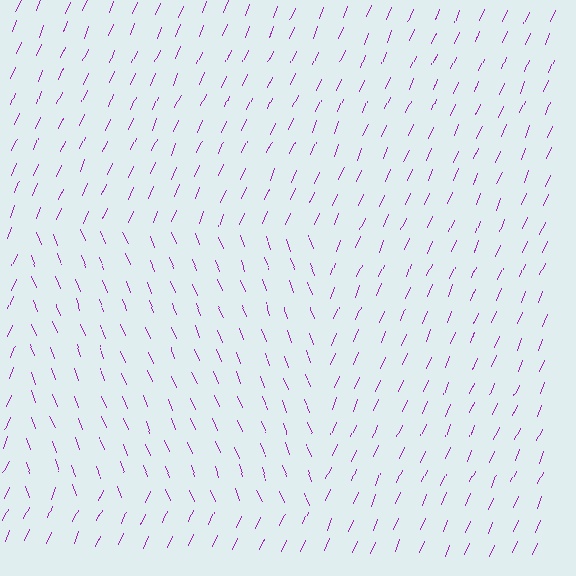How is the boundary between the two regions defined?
The boundary is defined purely by a change in line orientation (approximately 45 degrees difference). All lines are the same color and thickness.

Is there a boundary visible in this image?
Yes, there is a texture boundary formed by a change in line orientation.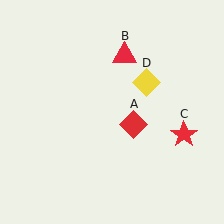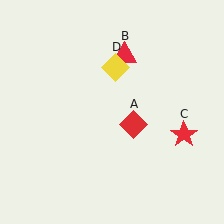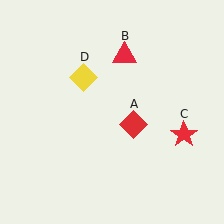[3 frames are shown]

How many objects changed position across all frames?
1 object changed position: yellow diamond (object D).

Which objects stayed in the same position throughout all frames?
Red diamond (object A) and red triangle (object B) and red star (object C) remained stationary.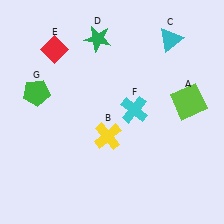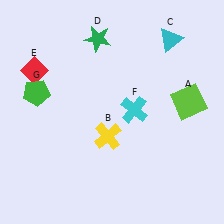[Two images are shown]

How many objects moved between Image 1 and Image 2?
1 object moved between the two images.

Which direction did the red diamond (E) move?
The red diamond (E) moved down.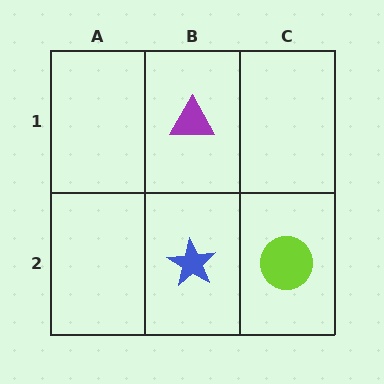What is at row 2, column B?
A blue star.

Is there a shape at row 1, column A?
No, that cell is empty.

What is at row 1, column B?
A purple triangle.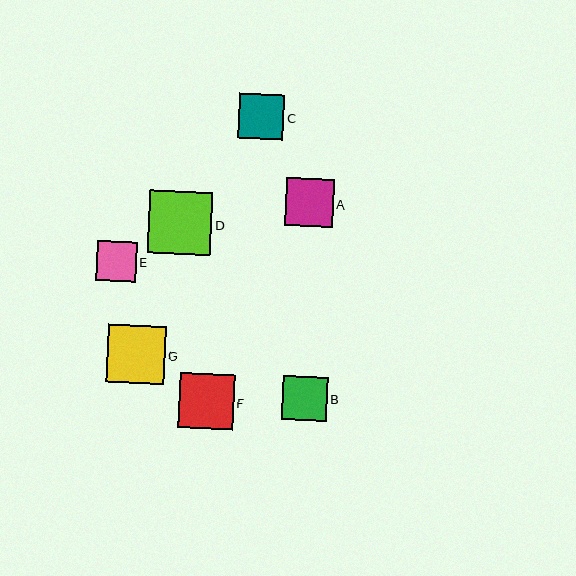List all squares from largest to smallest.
From largest to smallest: D, G, F, A, C, B, E.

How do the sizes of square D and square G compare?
Square D and square G are approximately the same size.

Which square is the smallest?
Square E is the smallest with a size of approximately 40 pixels.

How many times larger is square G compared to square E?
Square G is approximately 1.4 times the size of square E.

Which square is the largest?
Square D is the largest with a size of approximately 63 pixels.